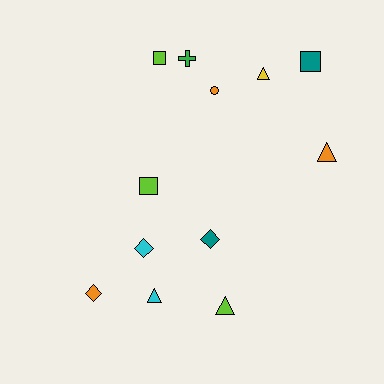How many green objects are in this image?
There is 1 green object.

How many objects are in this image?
There are 12 objects.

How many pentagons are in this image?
There are no pentagons.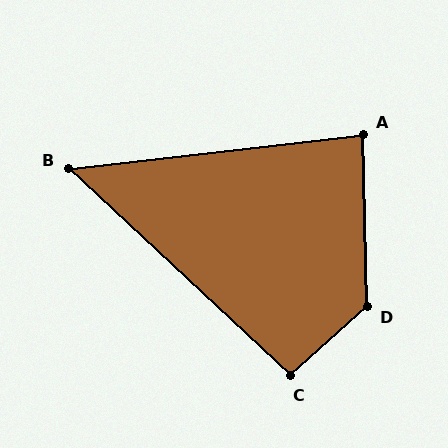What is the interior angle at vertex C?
Approximately 95 degrees (obtuse).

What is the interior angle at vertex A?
Approximately 85 degrees (acute).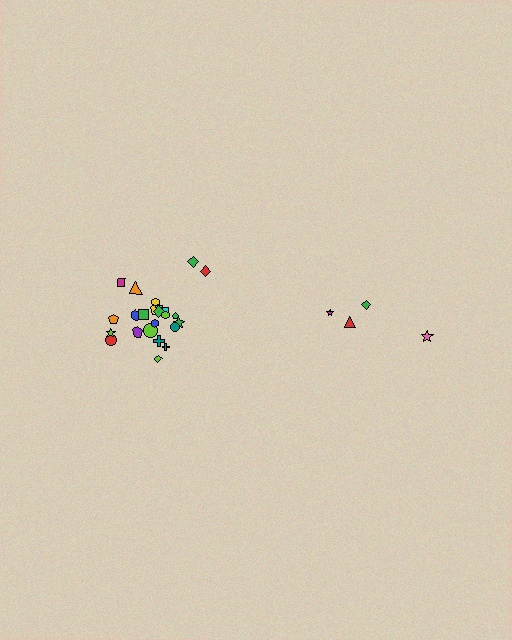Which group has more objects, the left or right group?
The left group.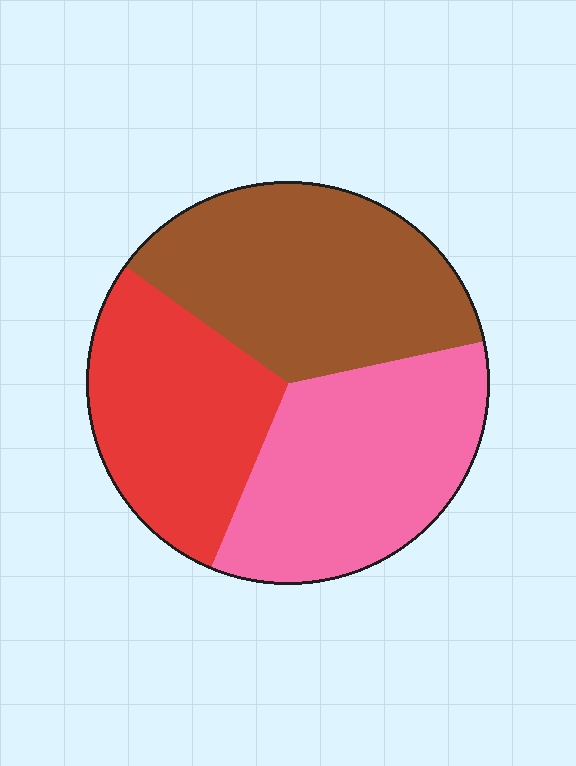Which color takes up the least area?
Red, at roughly 30%.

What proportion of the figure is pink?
Pink takes up about one third (1/3) of the figure.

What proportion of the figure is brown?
Brown takes up about three eighths (3/8) of the figure.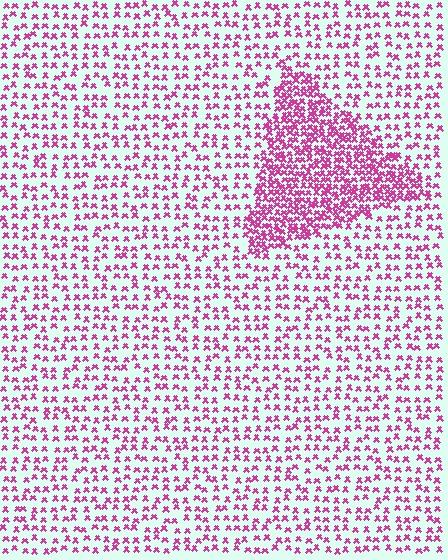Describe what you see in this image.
The image contains small magenta elements arranged at two different densities. A triangle-shaped region is visible where the elements are more densely packed than the surrounding area.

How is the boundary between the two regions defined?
The boundary is defined by a change in element density (approximately 2.4x ratio). All elements are the same color, size, and shape.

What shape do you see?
I see a triangle.